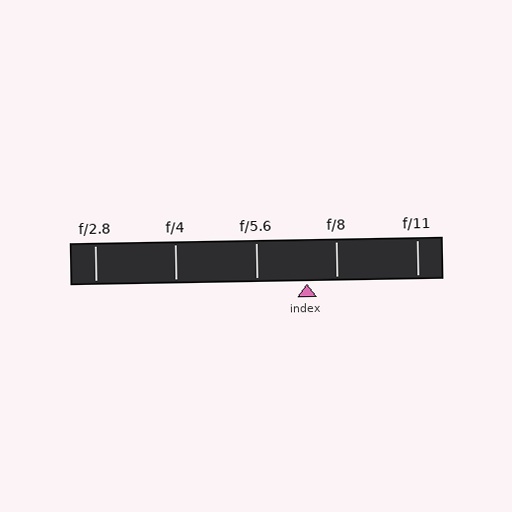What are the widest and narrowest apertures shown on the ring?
The widest aperture shown is f/2.8 and the narrowest is f/11.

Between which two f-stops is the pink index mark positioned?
The index mark is between f/5.6 and f/8.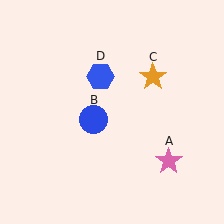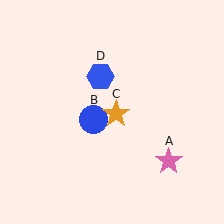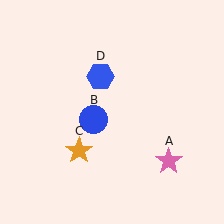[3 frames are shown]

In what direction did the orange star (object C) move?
The orange star (object C) moved down and to the left.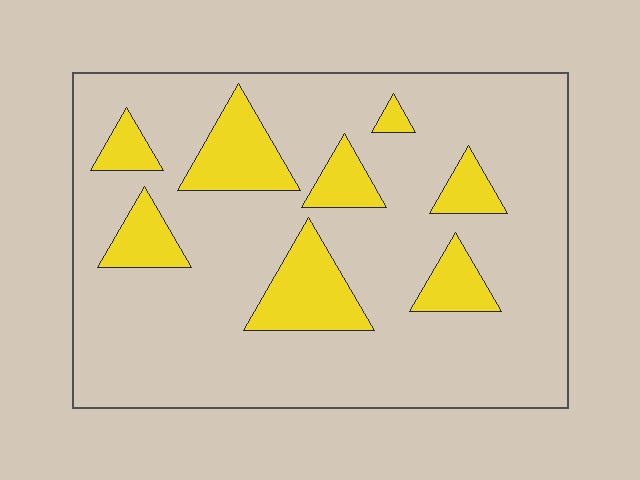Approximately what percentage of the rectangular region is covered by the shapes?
Approximately 20%.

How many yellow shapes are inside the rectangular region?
8.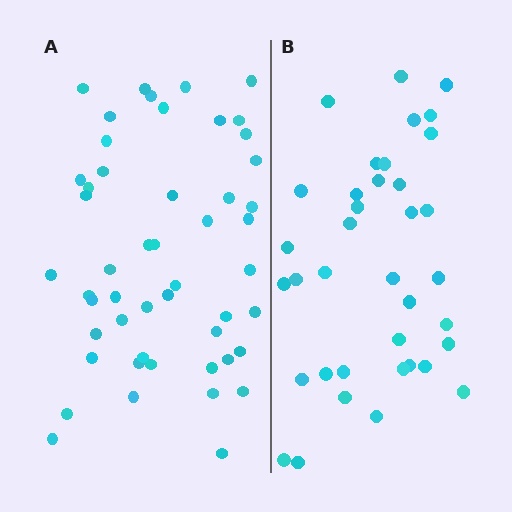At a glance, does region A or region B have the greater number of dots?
Region A (the left region) has more dots.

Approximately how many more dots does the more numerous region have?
Region A has approximately 15 more dots than region B.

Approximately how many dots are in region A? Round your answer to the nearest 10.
About 50 dots.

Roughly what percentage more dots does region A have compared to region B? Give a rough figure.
About 35% more.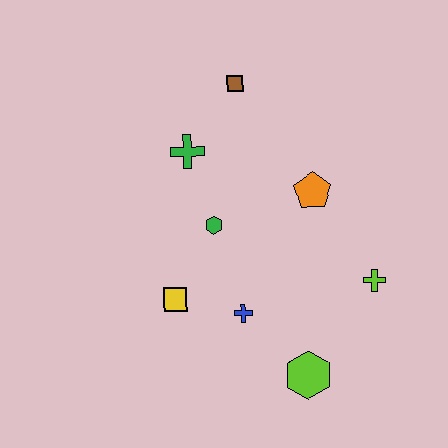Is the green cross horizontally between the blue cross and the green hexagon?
No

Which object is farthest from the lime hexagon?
The brown square is farthest from the lime hexagon.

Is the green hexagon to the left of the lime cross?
Yes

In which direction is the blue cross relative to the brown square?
The blue cross is below the brown square.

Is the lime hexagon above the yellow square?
No